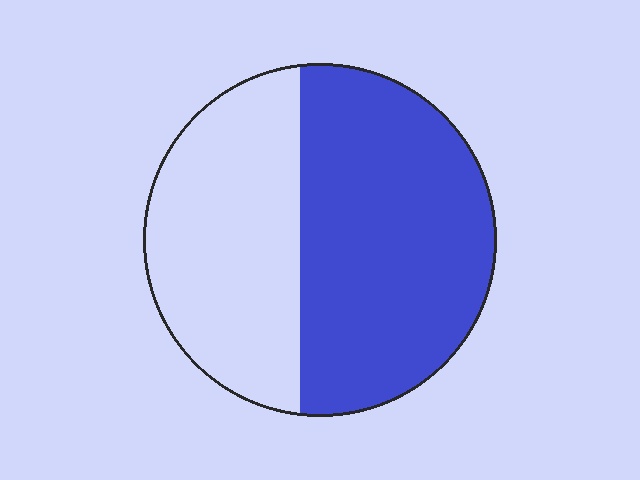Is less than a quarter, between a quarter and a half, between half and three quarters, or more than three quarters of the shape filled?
Between half and three quarters.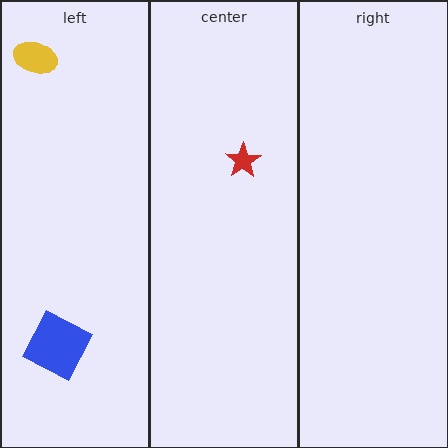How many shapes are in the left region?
2.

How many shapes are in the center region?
1.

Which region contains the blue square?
The left region.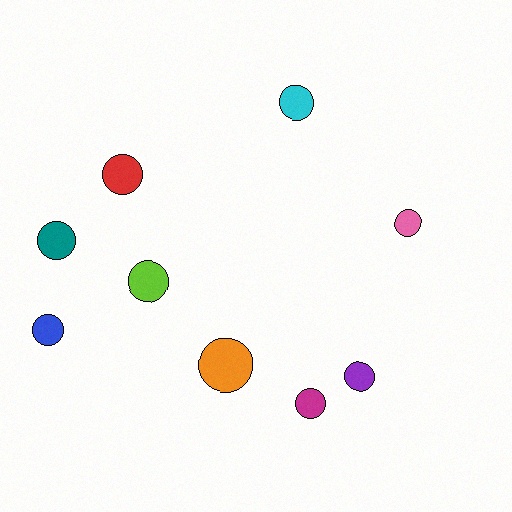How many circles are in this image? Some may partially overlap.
There are 9 circles.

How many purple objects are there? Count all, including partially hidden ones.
There is 1 purple object.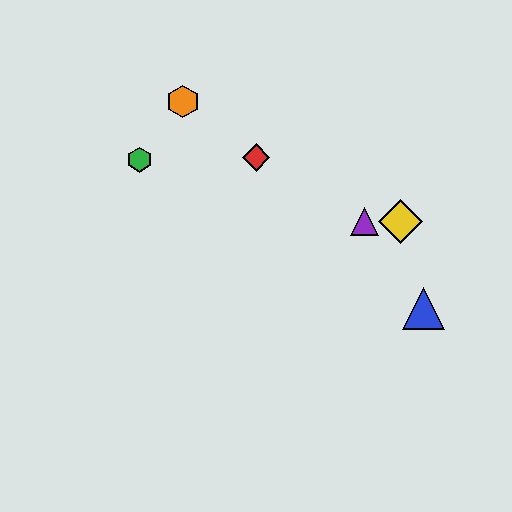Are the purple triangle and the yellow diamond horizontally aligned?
Yes, both are at y≈221.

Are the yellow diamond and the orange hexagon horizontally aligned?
No, the yellow diamond is at y≈221 and the orange hexagon is at y≈101.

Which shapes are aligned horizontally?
The yellow diamond, the purple triangle are aligned horizontally.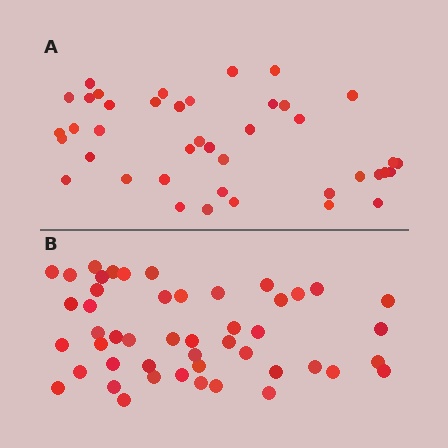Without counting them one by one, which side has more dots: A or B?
Region B (the bottom region) has more dots.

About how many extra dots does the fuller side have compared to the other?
Region B has roughly 8 or so more dots than region A.